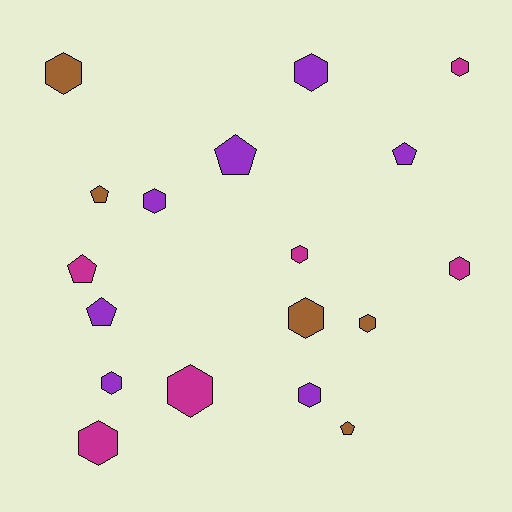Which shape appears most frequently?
Hexagon, with 12 objects.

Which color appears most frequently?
Purple, with 7 objects.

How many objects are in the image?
There are 18 objects.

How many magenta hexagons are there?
There are 5 magenta hexagons.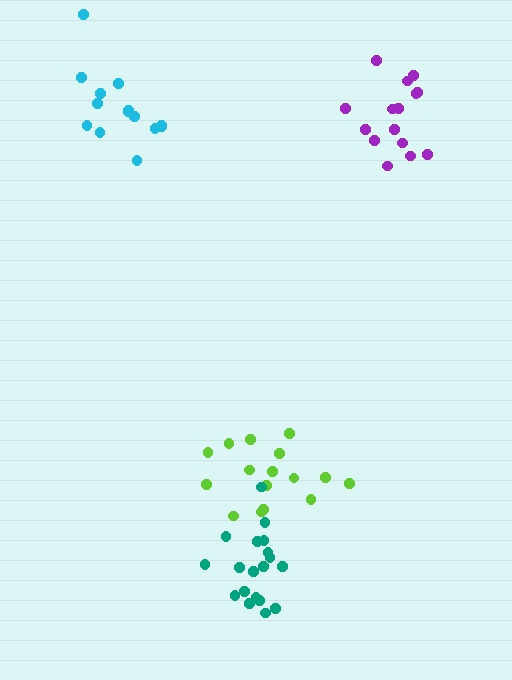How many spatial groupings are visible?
There are 4 spatial groupings.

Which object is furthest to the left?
The cyan cluster is leftmost.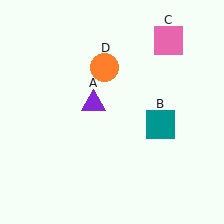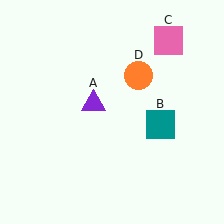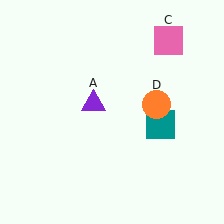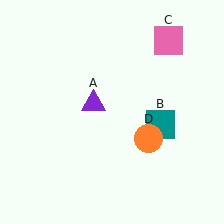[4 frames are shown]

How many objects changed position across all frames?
1 object changed position: orange circle (object D).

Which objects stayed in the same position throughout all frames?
Purple triangle (object A) and teal square (object B) and pink square (object C) remained stationary.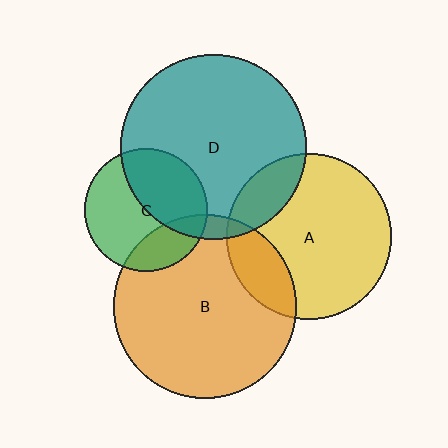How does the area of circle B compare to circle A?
Approximately 1.2 times.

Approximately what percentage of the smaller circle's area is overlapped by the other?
Approximately 15%.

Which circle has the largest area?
Circle D (teal).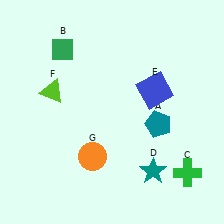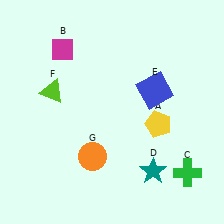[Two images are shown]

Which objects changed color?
A changed from teal to yellow. B changed from green to magenta.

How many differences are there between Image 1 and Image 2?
There are 2 differences between the two images.